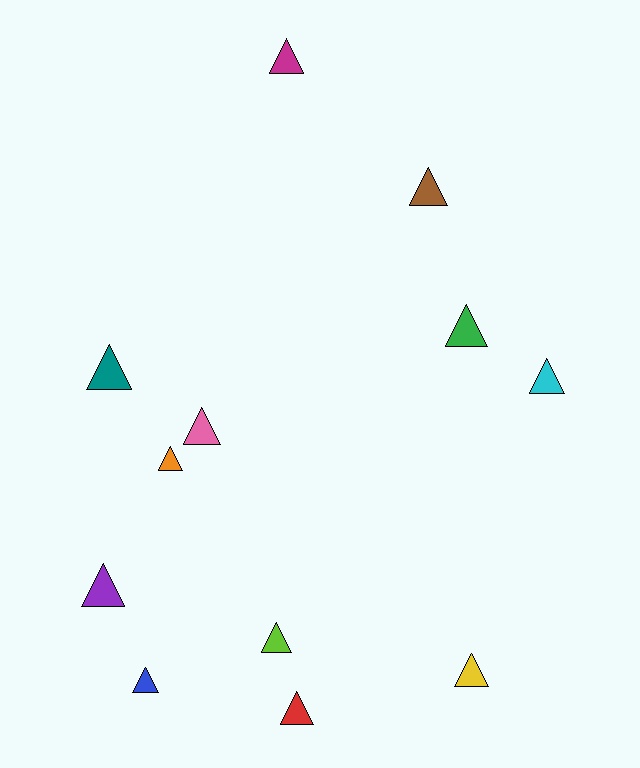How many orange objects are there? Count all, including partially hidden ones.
There is 1 orange object.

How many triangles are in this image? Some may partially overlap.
There are 12 triangles.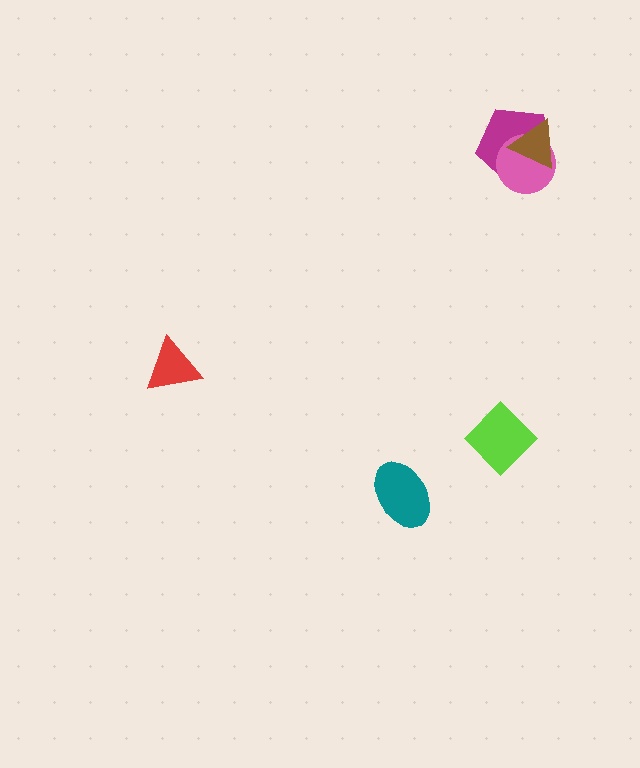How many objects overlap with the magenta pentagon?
2 objects overlap with the magenta pentagon.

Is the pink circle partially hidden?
Yes, it is partially covered by another shape.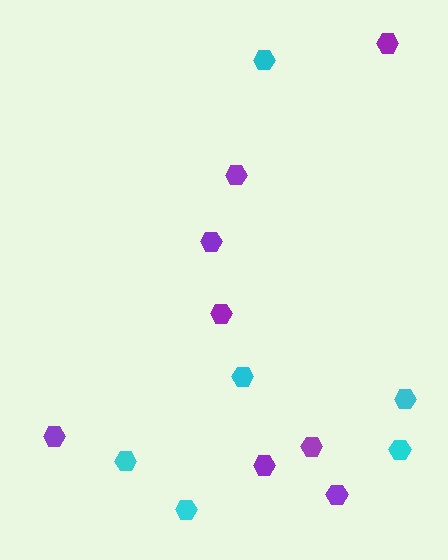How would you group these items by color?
There are 2 groups: one group of purple hexagons (8) and one group of cyan hexagons (6).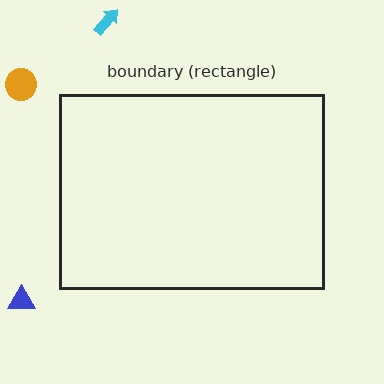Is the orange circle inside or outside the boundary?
Outside.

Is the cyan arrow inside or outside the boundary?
Outside.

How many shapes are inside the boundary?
0 inside, 3 outside.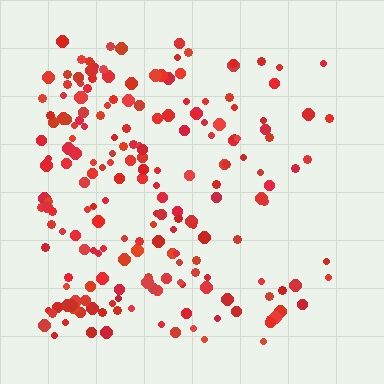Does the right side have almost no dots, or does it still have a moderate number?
Still a moderate number, just noticeably fewer than the left.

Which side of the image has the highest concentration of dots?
The left.